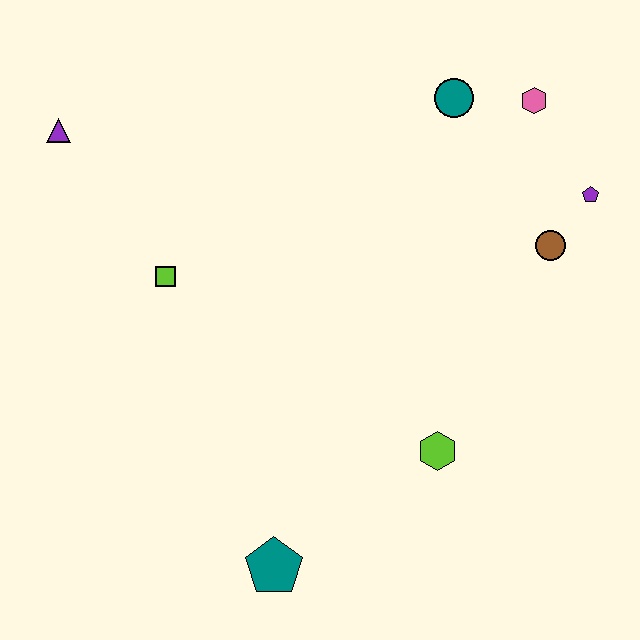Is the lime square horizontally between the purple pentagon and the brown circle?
No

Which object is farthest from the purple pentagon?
The purple triangle is farthest from the purple pentagon.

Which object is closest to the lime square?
The purple triangle is closest to the lime square.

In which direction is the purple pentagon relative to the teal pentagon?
The purple pentagon is above the teal pentagon.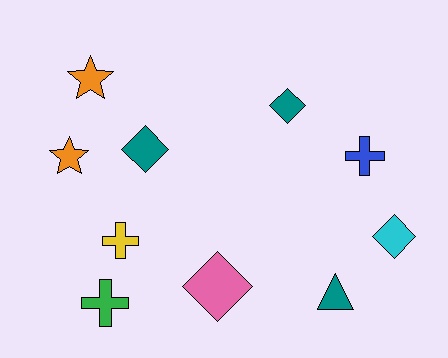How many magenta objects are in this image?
There are no magenta objects.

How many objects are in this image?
There are 10 objects.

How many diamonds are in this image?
There are 4 diamonds.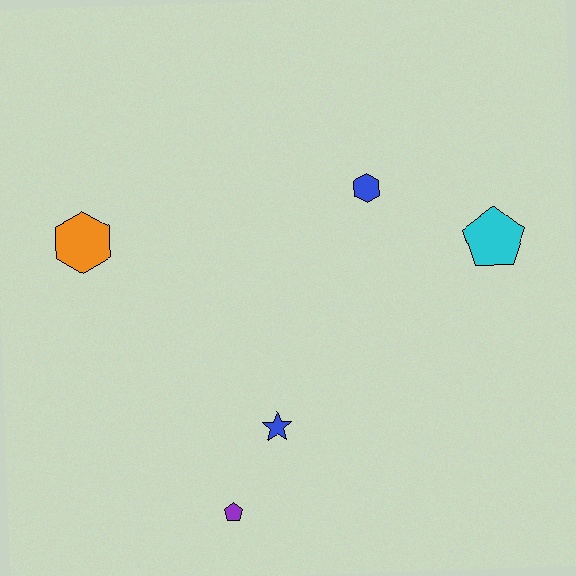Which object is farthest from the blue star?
The cyan pentagon is farthest from the blue star.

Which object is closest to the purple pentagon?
The blue star is closest to the purple pentagon.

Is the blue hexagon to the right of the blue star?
Yes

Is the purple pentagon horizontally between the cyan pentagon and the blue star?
No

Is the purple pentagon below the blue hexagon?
Yes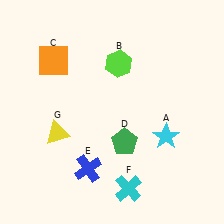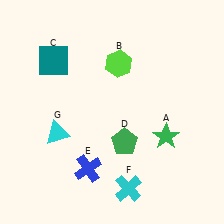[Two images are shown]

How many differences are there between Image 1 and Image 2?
There are 3 differences between the two images.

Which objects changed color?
A changed from cyan to green. C changed from orange to teal. G changed from yellow to cyan.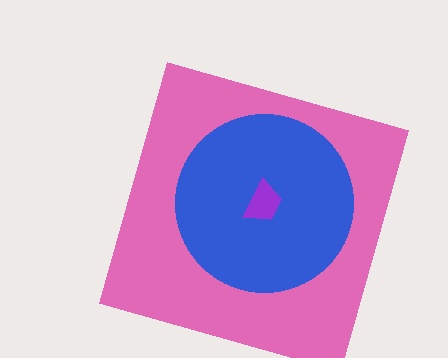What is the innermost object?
The purple trapezoid.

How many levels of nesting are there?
3.